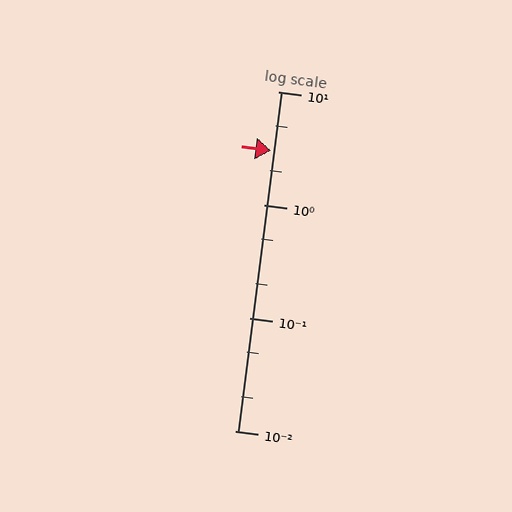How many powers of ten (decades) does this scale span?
The scale spans 3 decades, from 0.01 to 10.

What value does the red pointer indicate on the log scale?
The pointer indicates approximately 3.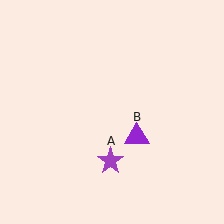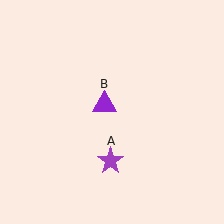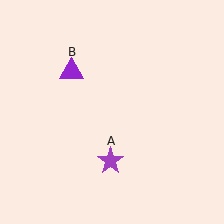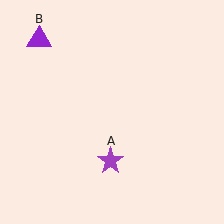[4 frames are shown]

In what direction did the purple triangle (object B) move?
The purple triangle (object B) moved up and to the left.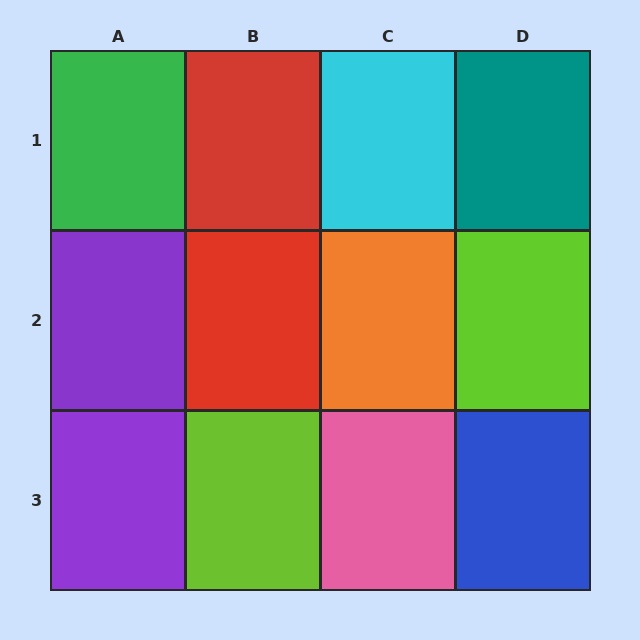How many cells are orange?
1 cell is orange.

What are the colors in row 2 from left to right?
Purple, red, orange, lime.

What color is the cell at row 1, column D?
Teal.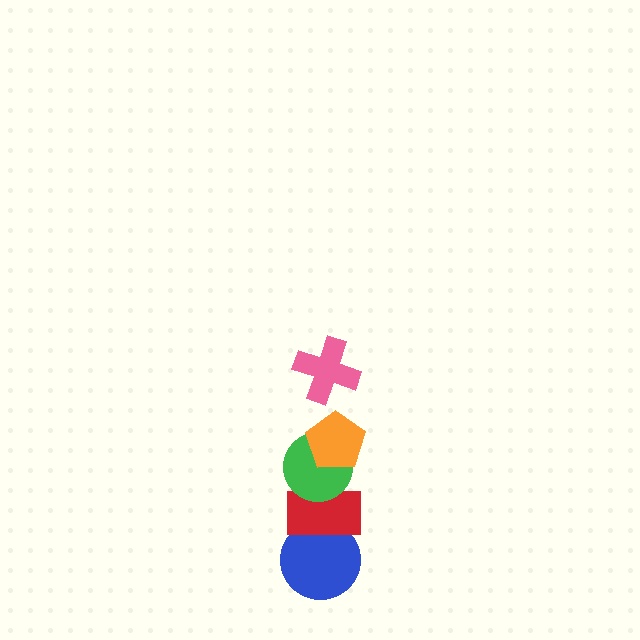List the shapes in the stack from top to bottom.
From top to bottom: the pink cross, the orange pentagon, the green circle, the red rectangle, the blue circle.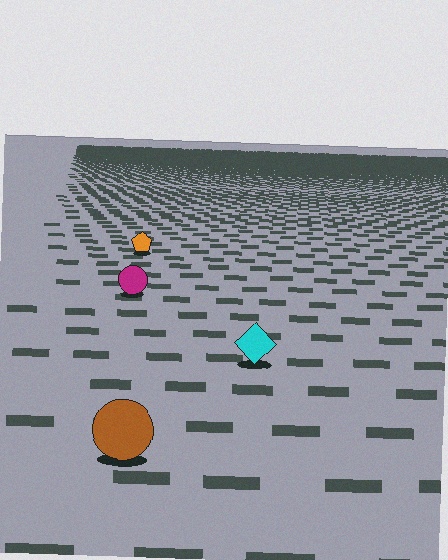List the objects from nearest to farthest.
From nearest to farthest: the brown circle, the cyan diamond, the magenta circle, the orange pentagon.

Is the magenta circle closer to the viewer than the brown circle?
No. The brown circle is closer — you can tell from the texture gradient: the ground texture is coarser near it.